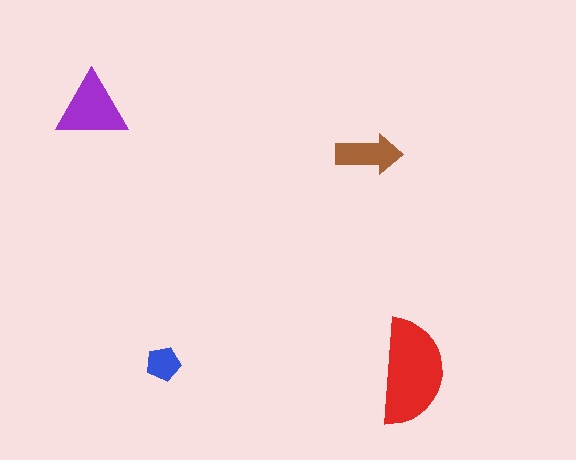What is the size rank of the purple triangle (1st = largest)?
2nd.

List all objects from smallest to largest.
The blue pentagon, the brown arrow, the purple triangle, the red semicircle.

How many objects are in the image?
There are 4 objects in the image.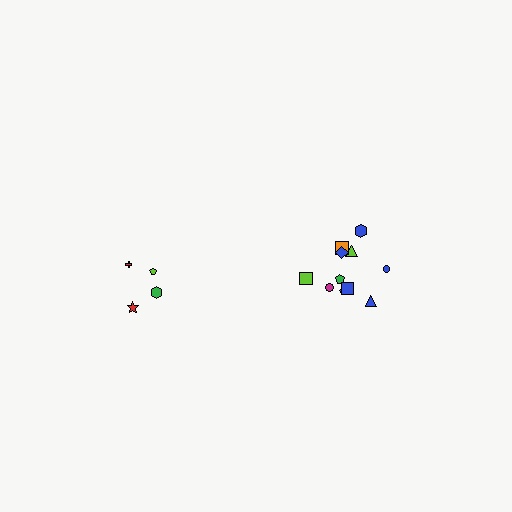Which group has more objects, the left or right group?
The right group.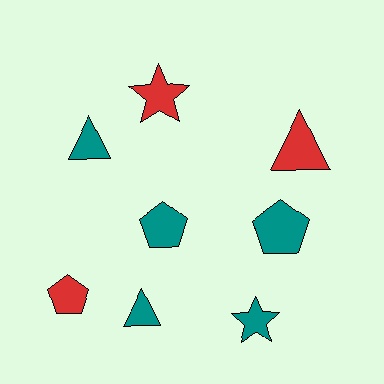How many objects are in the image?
There are 8 objects.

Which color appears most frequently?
Teal, with 5 objects.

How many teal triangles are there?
There are 2 teal triangles.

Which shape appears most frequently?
Pentagon, with 3 objects.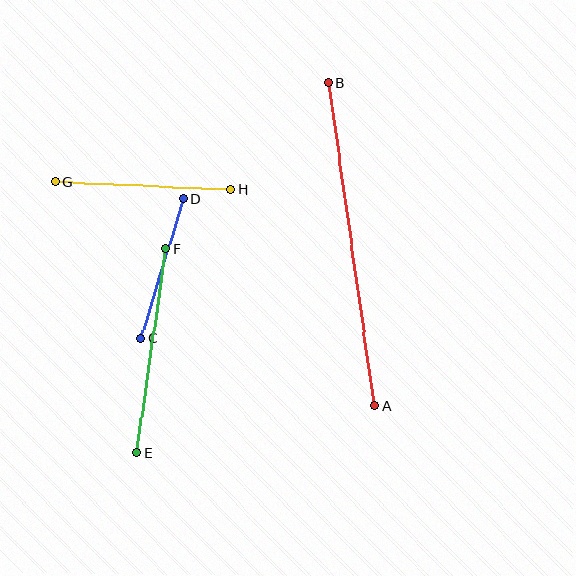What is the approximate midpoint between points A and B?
The midpoint is at approximately (351, 244) pixels.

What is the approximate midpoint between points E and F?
The midpoint is at approximately (152, 351) pixels.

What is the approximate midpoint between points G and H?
The midpoint is at approximately (143, 186) pixels.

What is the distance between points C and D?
The distance is approximately 147 pixels.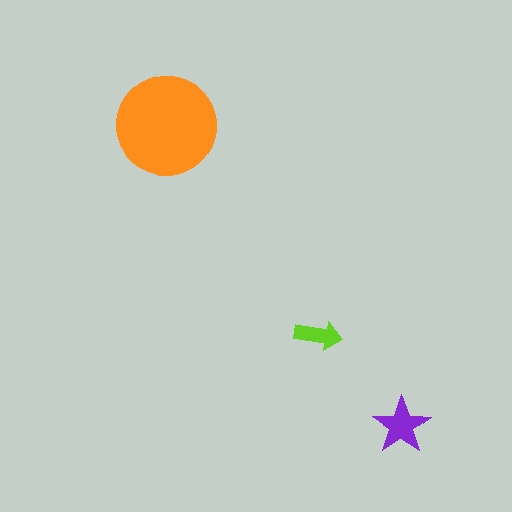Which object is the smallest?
The lime arrow.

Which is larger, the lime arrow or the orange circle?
The orange circle.